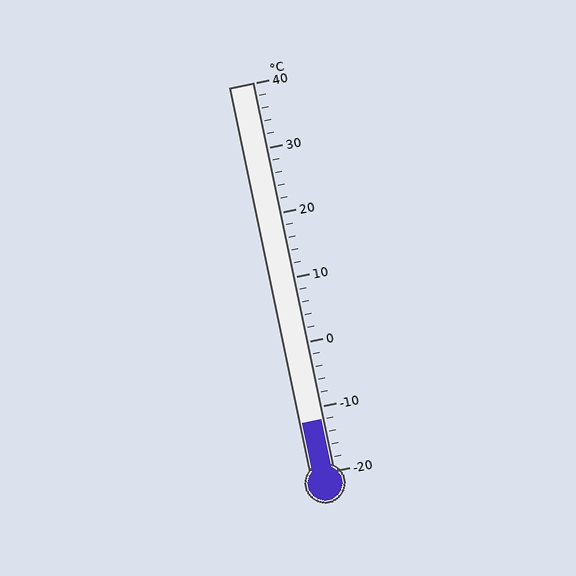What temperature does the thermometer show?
The thermometer shows approximately -12°C.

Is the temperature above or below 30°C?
The temperature is below 30°C.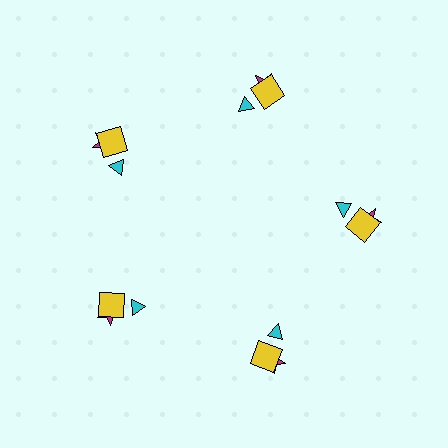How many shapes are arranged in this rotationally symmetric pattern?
There are 15 shapes, arranged in 5 groups of 3.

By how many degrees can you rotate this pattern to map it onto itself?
The pattern maps onto itself every 72 degrees of rotation.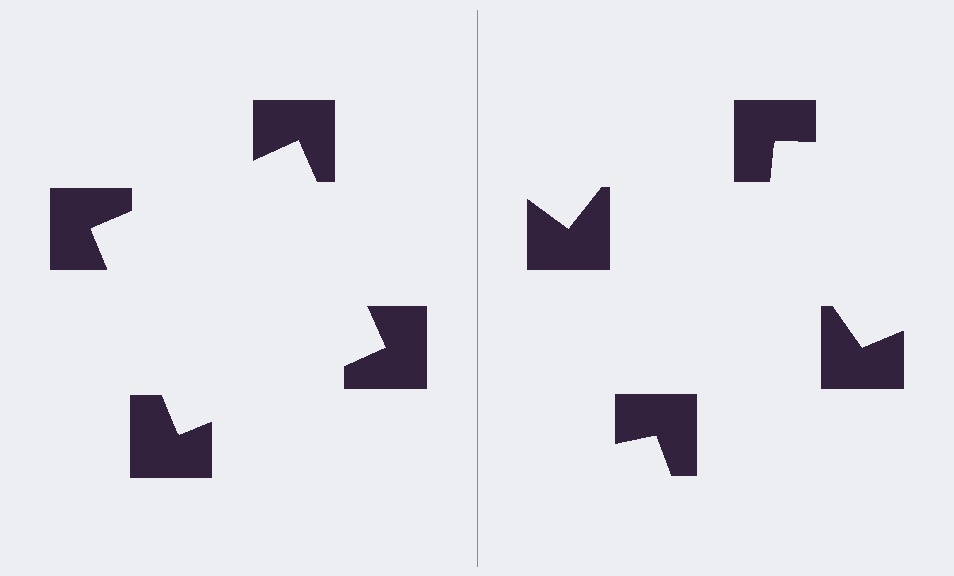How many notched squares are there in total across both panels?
8 — 4 on each side.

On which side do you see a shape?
An illusory square appears on the left side. On the right side the wedge cuts are rotated, so no coherent shape forms.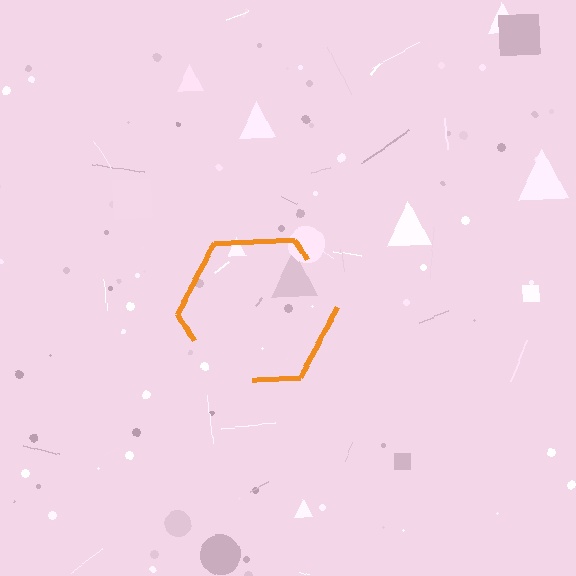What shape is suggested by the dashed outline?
The dashed outline suggests a hexagon.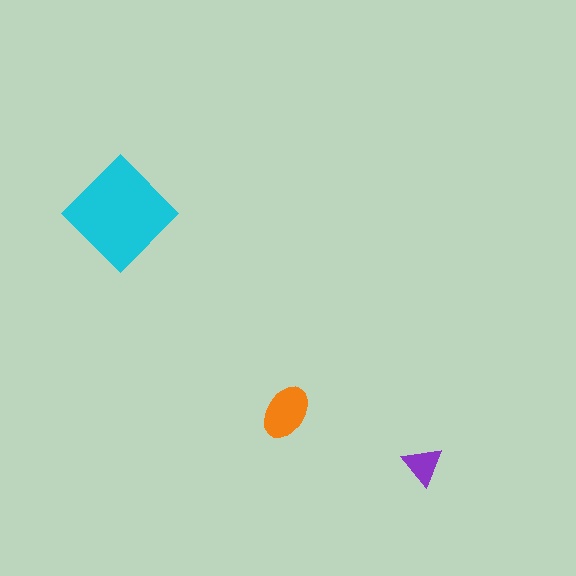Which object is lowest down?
The purple triangle is bottommost.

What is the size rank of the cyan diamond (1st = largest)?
1st.